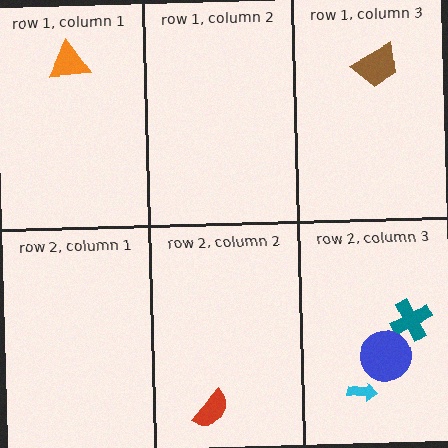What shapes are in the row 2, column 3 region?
The teal cross, the blue circle, the cyan arrow.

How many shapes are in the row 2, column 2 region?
1.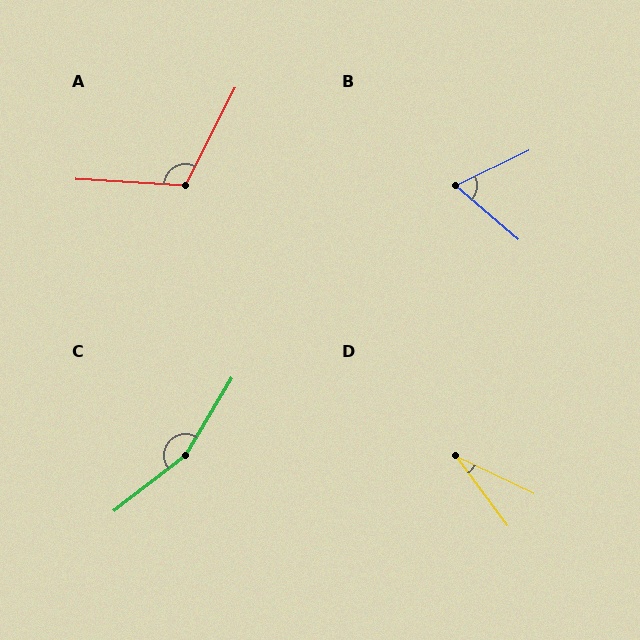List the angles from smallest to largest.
D (28°), B (66°), A (113°), C (159°).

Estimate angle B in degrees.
Approximately 66 degrees.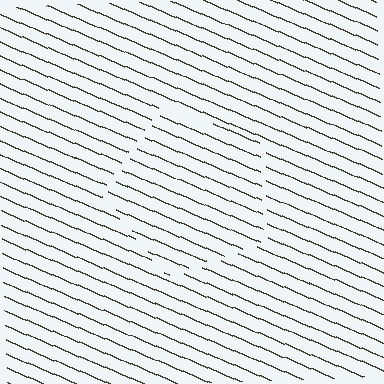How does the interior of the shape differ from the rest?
The interior of the shape contains the same grating, shifted by half a period — the contour is defined by the phase discontinuity where line-ends from the inner and outer gratings abut.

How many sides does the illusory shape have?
5 sides — the line-ends trace a pentagon.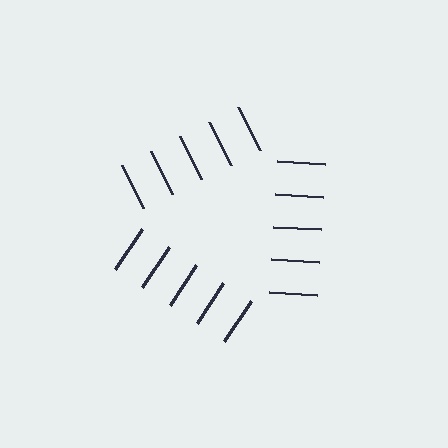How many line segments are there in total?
15 — 5 along each of the 3 edges.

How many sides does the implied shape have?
3 sides — the line-ends trace a triangle.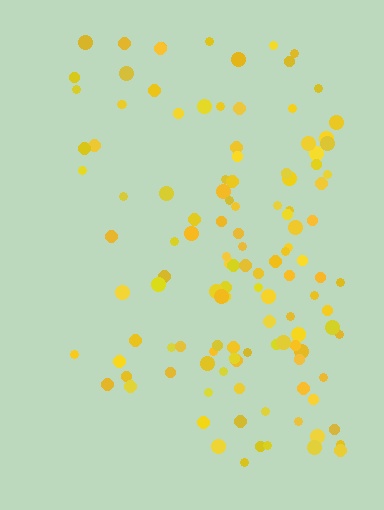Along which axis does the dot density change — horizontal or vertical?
Horizontal.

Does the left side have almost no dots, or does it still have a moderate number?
Still a moderate number, just noticeably fewer than the right.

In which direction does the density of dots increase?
From left to right, with the right side densest.